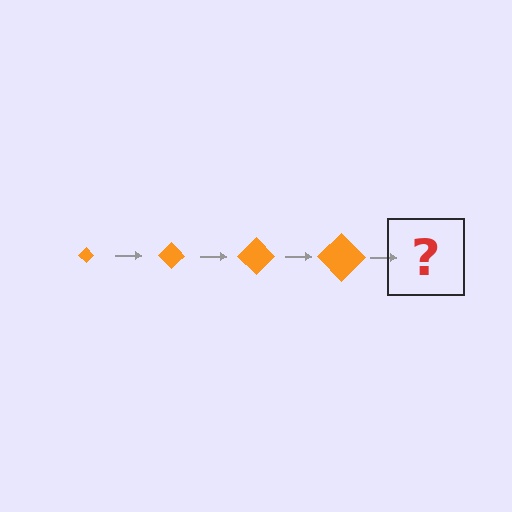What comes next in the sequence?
The next element should be an orange diamond, larger than the previous one.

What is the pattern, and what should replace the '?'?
The pattern is that the diamond gets progressively larger each step. The '?' should be an orange diamond, larger than the previous one.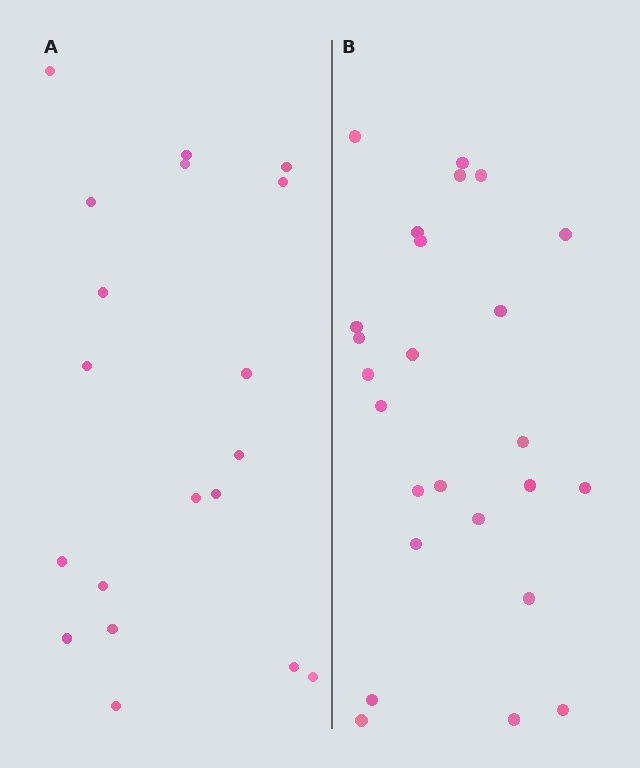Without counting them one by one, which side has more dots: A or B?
Region B (the right region) has more dots.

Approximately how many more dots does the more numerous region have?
Region B has about 6 more dots than region A.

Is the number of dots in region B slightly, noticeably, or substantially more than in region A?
Region B has noticeably more, but not dramatically so. The ratio is roughly 1.3 to 1.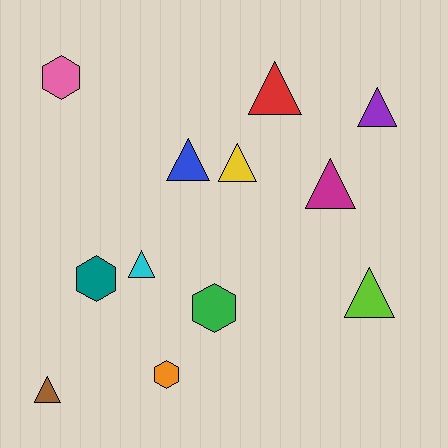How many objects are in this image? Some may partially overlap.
There are 12 objects.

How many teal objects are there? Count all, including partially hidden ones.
There is 1 teal object.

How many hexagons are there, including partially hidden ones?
There are 4 hexagons.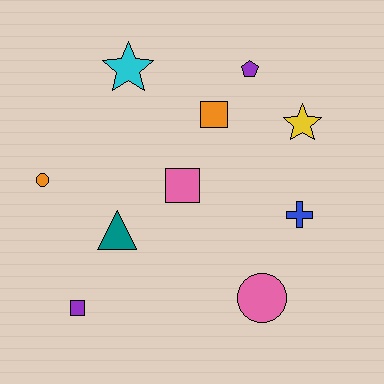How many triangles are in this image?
There is 1 triangle.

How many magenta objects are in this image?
There are no magenta objects.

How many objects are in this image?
There are 10 objects.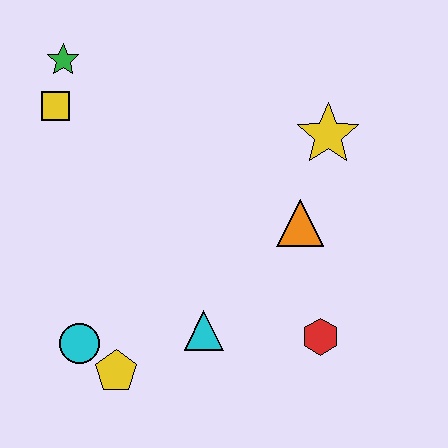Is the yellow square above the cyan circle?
Yes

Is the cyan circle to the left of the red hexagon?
Yes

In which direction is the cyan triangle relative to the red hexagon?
The cyan triangle is to the left of the red hexagon.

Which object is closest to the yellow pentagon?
The cyan circle is closest to the yellow pentagon.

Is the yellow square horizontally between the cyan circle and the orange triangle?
No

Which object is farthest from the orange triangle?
The green star is farthest from the orange triangle.